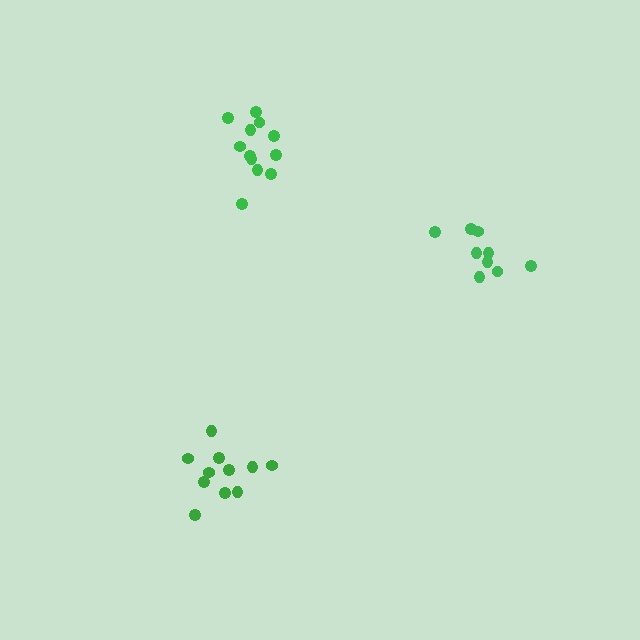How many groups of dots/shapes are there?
There are 3 groups.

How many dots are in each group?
Group 1: 11 dots, Group 2: 12 dots, Group 3: 9 dots (32 total).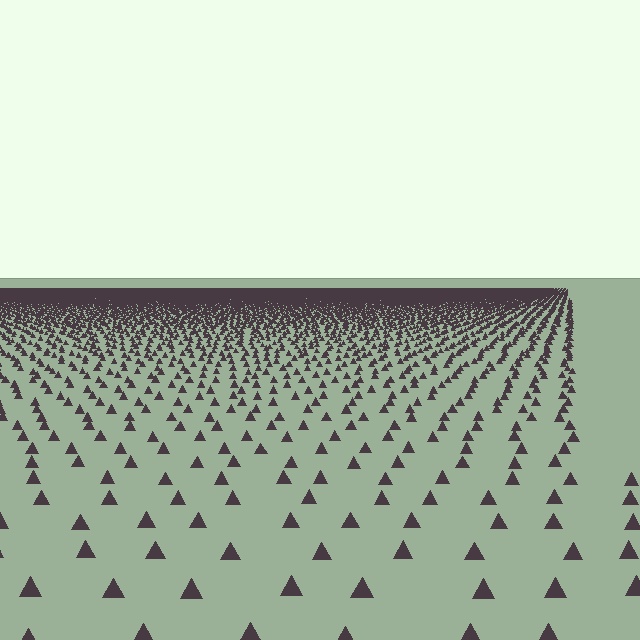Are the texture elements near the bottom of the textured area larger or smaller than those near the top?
Larger. Near the bottom, elements are closer to the viewer and appear at a bigger on-screen size.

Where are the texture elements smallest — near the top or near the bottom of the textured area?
Near the top.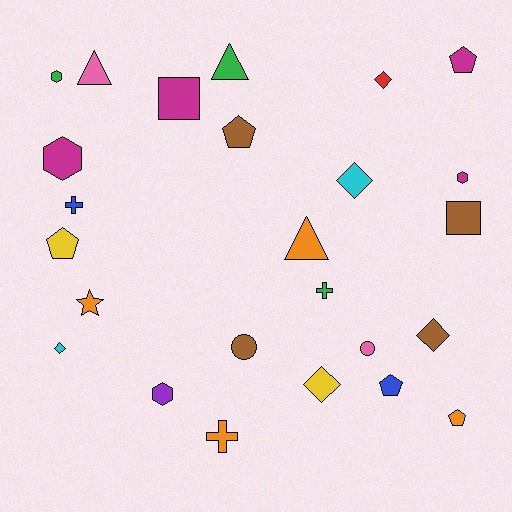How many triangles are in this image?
There are 3 triangles.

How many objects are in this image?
There are 25 objects.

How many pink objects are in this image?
There are 2 pink objects.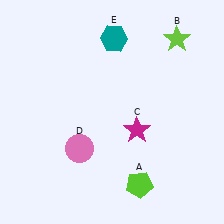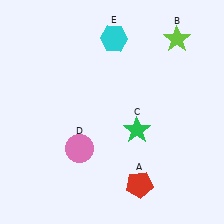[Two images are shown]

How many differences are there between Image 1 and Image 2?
There are 3 differences between the two images.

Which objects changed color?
A changed from lime to red. C changed from magenta to green. E changed from teal to cyan.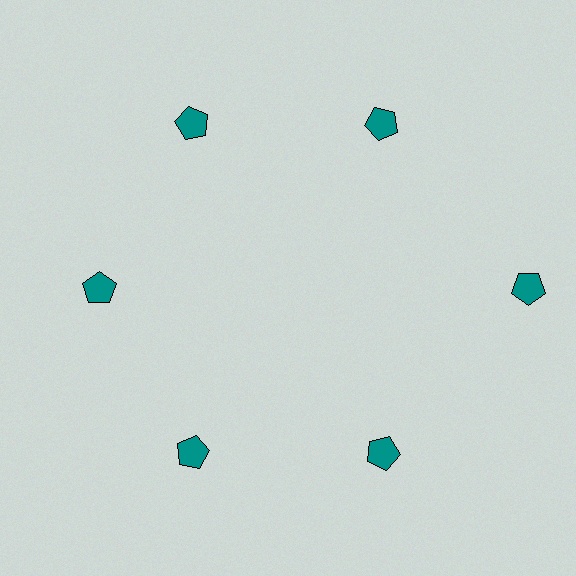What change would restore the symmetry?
The symmetry would be restored by moving it inward, back onto the ring so that all 6 pentagons sit at equal angles and equal distance from the center.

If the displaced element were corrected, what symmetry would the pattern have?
It would have 6-fold rotational symmetry — the pattern would map onto itself every 60 degrees.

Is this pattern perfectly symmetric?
No. The 6 teal pentagons are arranged in a ring, but one element near the 3 o'clock position is pushed outward from the center, breaking the 6-fold rotational symmetry.